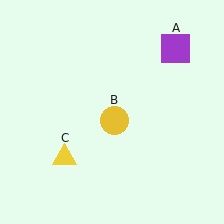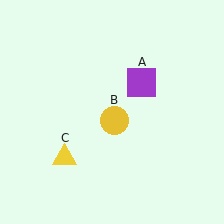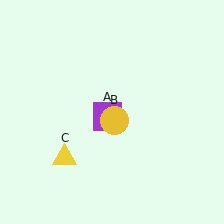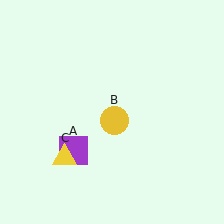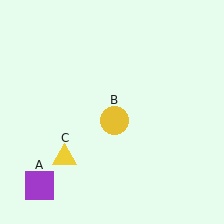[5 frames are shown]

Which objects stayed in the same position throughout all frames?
Yellow circle (object B) and yellow triangle (object C) remained stationary.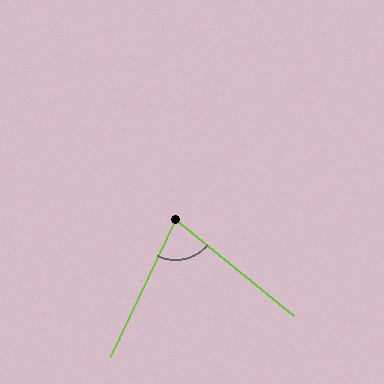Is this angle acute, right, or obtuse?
It is acute.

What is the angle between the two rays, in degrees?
Approximately 76 degrees.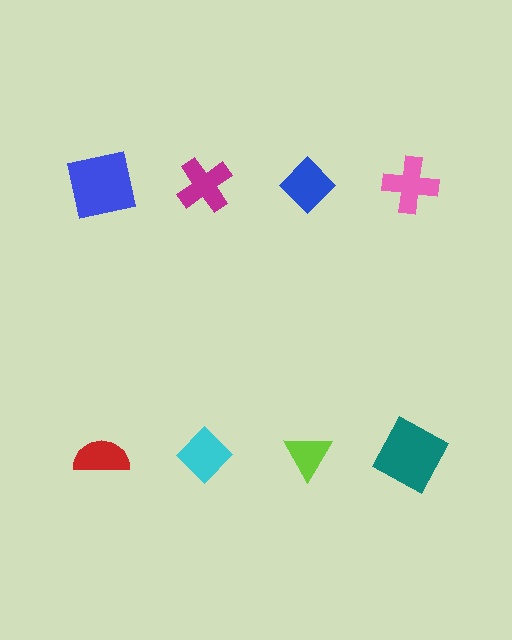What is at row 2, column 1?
A red semicircle.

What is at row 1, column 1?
A blue square.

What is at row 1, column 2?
A magenta cross.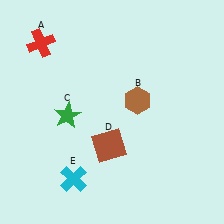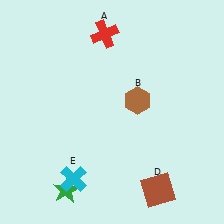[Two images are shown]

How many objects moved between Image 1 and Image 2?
3 objects moved between the two images.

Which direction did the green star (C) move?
The green star (C) moved down.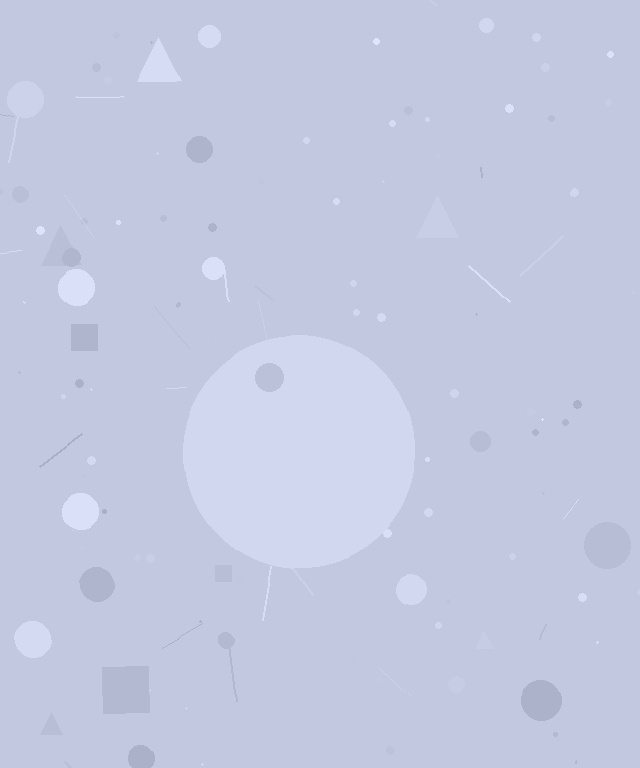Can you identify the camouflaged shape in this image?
The camouflaged shape is a circle.